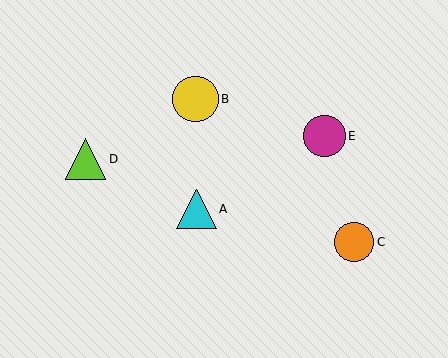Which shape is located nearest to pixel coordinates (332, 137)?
The magenta circle (labeled E) at (324, 136) is nearest to that location.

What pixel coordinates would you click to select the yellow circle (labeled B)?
Click at (196, 99) to select the yellow circle B.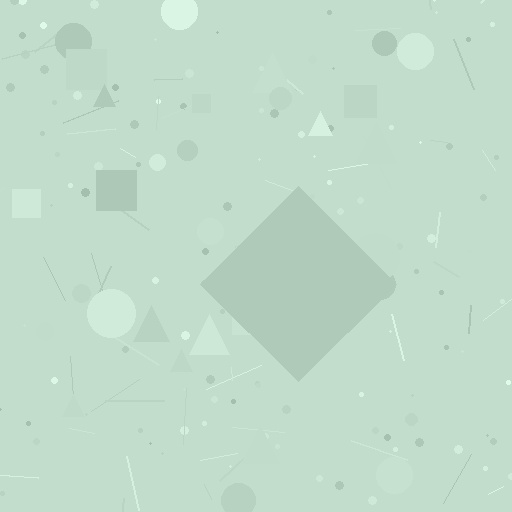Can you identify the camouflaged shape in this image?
The camouflaged shape is a diamond.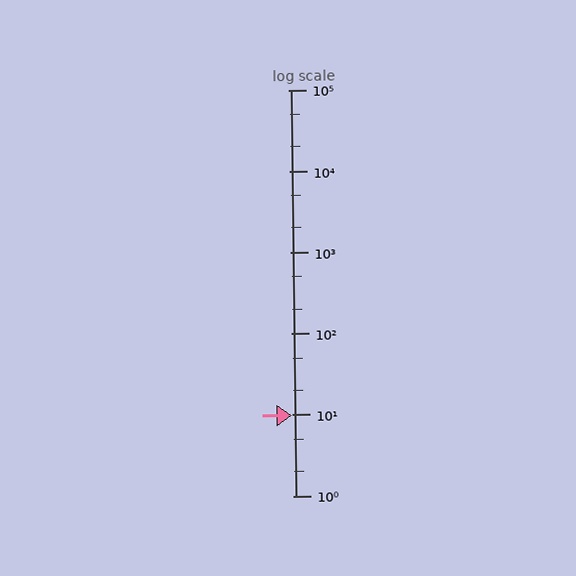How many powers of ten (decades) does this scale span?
The scale spans 5 decades, from 1 to 100000.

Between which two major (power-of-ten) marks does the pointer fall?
The pointer is between 1 and 10.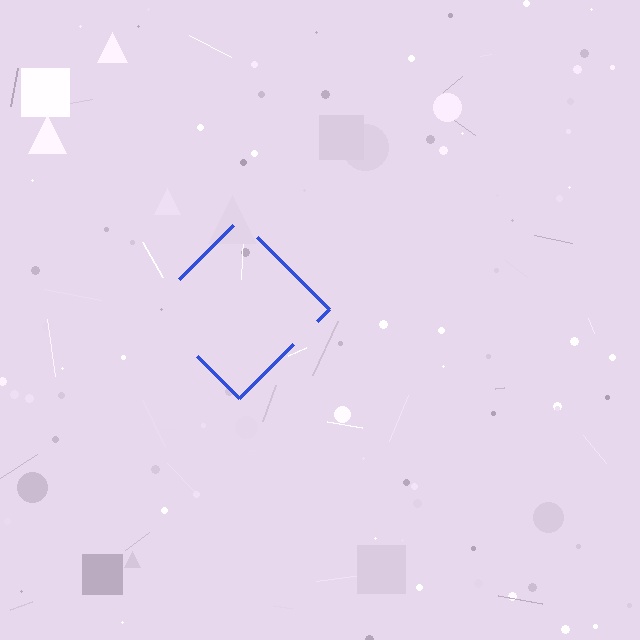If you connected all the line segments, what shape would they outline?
They would outline a diamond.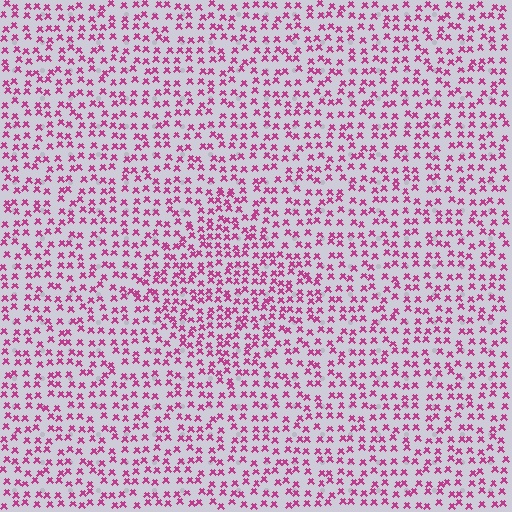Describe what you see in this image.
The image contains small magenta elements arranged at two different densities. A diamond-shaped region is visible where the elements are more densely packed than the surrounding area.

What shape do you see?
I see a diamond.